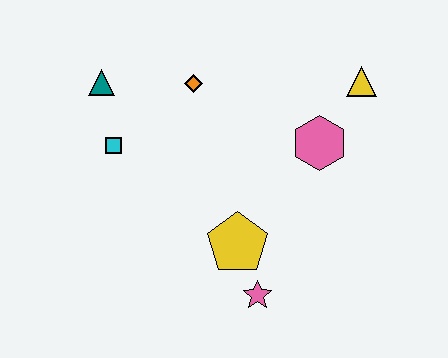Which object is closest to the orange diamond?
The teal triangle is closest to the orange diamond.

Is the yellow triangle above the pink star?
Yes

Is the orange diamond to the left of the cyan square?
No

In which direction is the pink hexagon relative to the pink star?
The pink hexagon is above the pink star.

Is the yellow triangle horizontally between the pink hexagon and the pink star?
No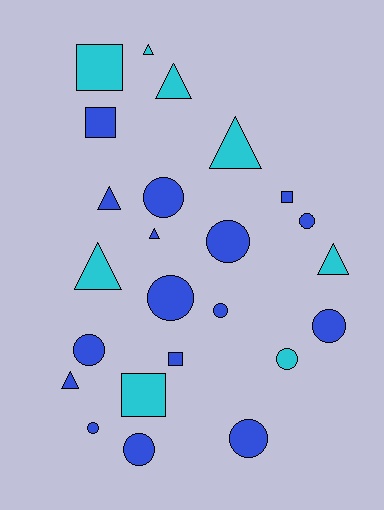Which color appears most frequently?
Blue, with 16 objects.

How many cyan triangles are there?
There are 5 cyan triangles.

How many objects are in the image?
There are 24 objects.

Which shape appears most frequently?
Circle, with 11 objects.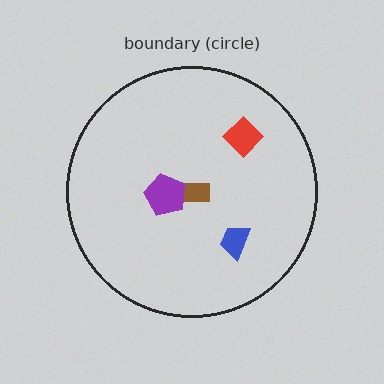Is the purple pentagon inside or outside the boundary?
Inside.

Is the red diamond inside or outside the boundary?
Inside.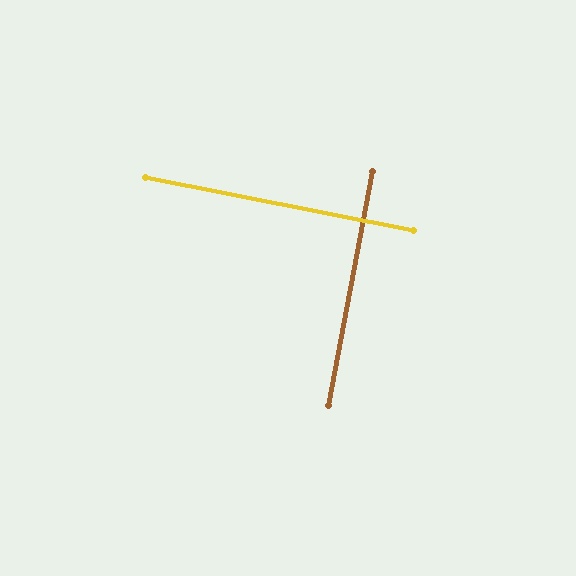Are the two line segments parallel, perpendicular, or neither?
Perpendicular — they meet at approximately 89°.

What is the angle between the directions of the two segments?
Approximately 89 degrees.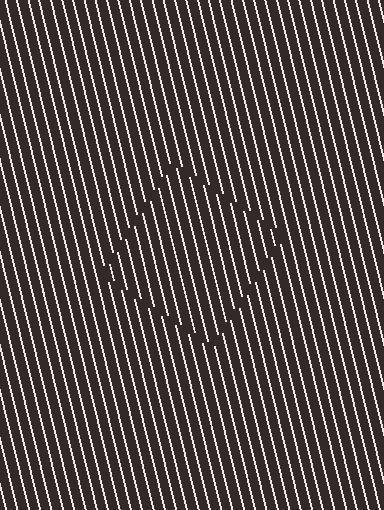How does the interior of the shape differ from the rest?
The interior of the shape contains the same grating, shifted by half a period — the contour is defined by the phase discontinuity where line-ends from the inner and outer gratings abut.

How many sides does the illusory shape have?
4 sides — the line-ends trace a square.